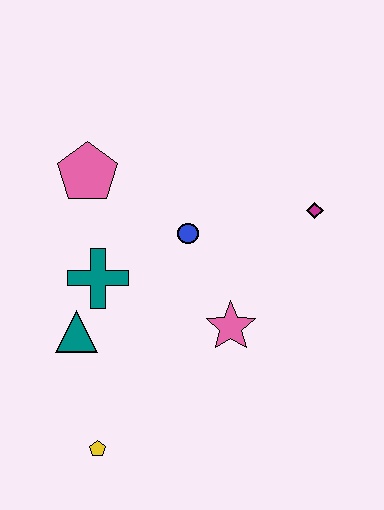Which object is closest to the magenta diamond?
The blue circle is closest to the magenta diamond.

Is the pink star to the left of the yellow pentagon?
No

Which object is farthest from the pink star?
The pink pentagon is farthest from the pink star.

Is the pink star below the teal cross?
Yes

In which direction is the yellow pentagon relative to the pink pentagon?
The yellow pentagon is below the pink pentagon.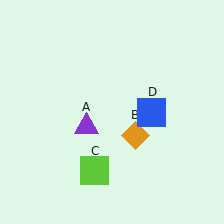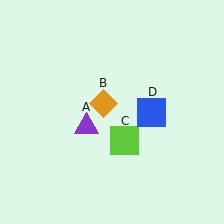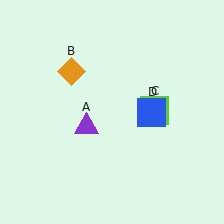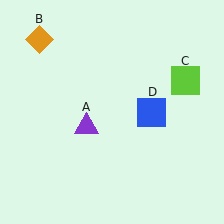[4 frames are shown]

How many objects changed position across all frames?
2 objects changed position: orange diamond (object B), lime square (object C).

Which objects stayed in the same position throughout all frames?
Purple triangle (object A) and blue square (object D) remained stationary.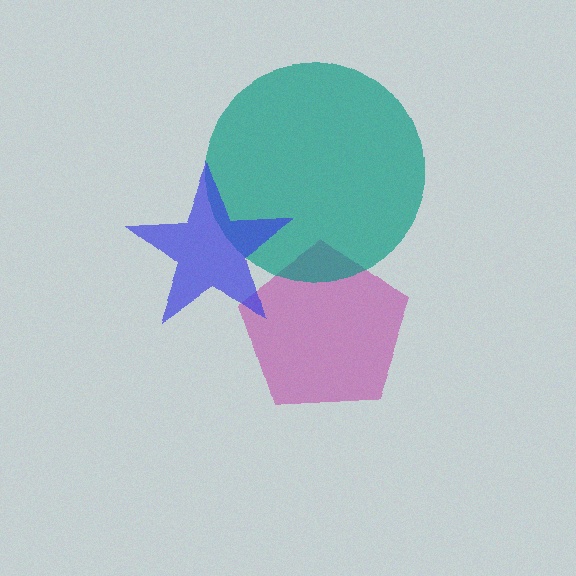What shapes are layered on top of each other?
The layered shapes are: a magenta pentagon, a teal circle, a blue star.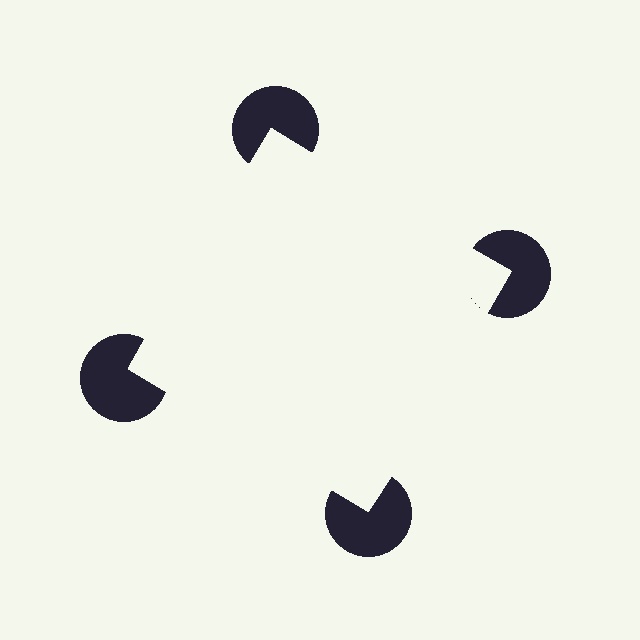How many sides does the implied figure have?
4 sides.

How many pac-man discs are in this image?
There are 4 — one at each vertex of the illusory square.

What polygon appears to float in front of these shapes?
An illusory square — its edges are inferred from the aligned wedge cuts in the pac-man discs, not physically drawn.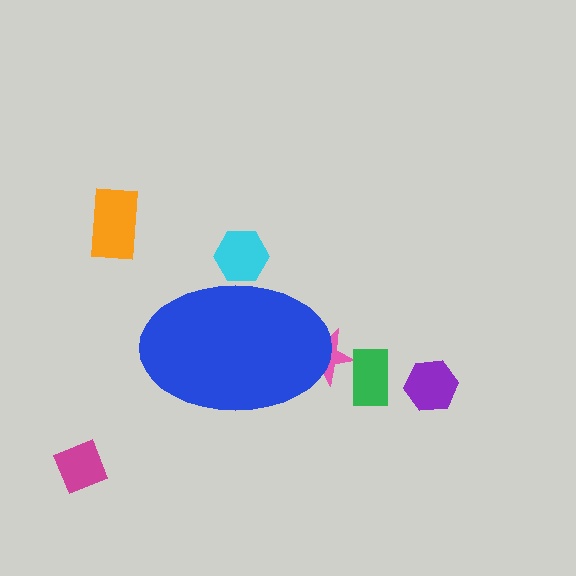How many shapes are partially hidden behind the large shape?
2 shapes are partially hidden.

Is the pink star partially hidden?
Yes, the pink star is partially hidden behind the blue ellipse.